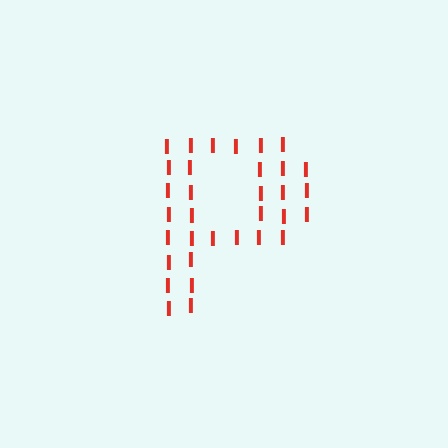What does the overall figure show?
The overall figure shows the letter P.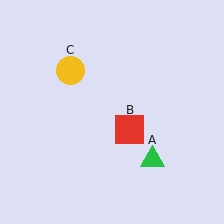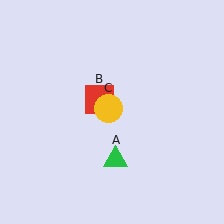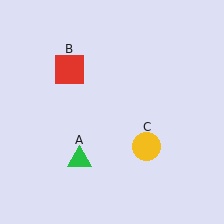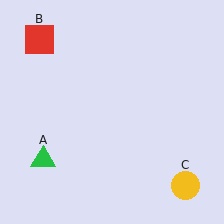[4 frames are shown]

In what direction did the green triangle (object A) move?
The green triangle (object A) moved left.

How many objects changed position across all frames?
3 objects changed position: green triangle (object A), red square (object B), yellow circle (object C).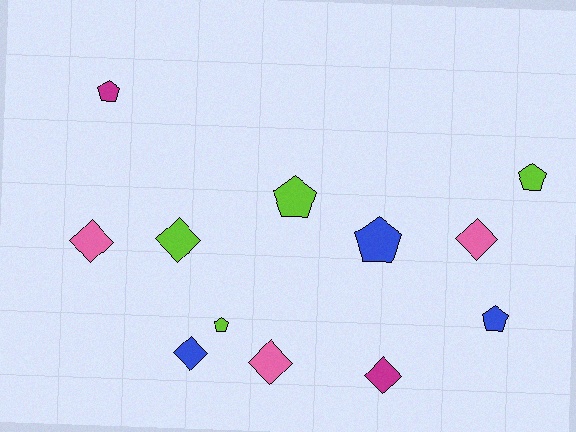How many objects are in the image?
There are 12 objects.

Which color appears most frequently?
Lime, with 4 objects.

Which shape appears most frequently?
Diamond, with 6 objects.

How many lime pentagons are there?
There are 3 lime pentagons.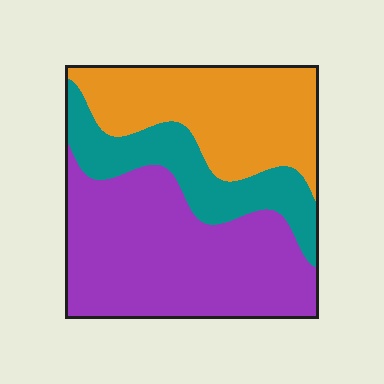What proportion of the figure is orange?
Orange covers 32% of the figure.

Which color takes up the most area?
Purple, at roughly 45%.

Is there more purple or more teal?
Purple.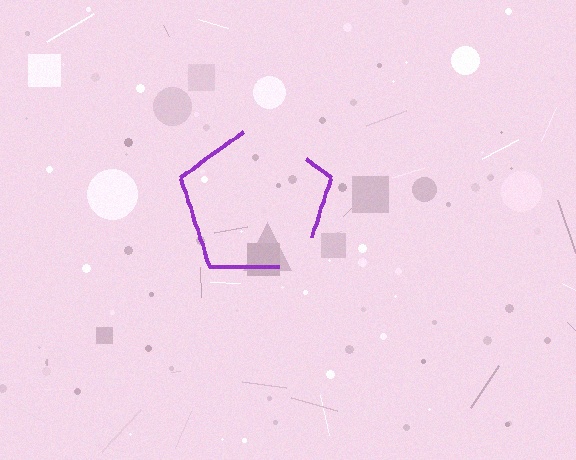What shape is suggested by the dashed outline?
The dashed outline suggests a pentagon.